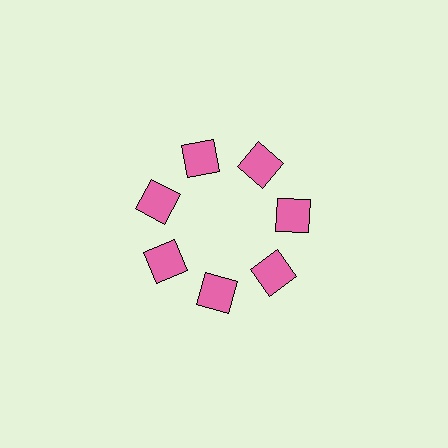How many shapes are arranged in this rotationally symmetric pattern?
There are 7 shapes, arranged in 7 groups of 1.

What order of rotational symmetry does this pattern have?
This pattern has 7-fold rotational symmetry.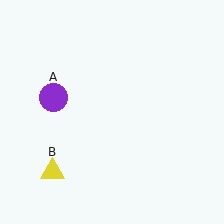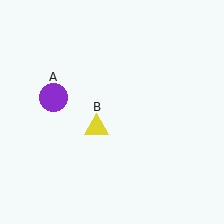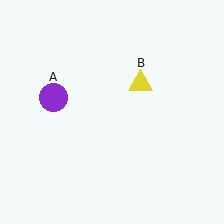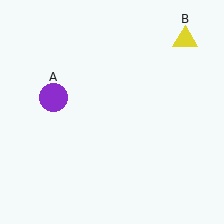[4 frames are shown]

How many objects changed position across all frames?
1 object changed position: yellow triangle (object B).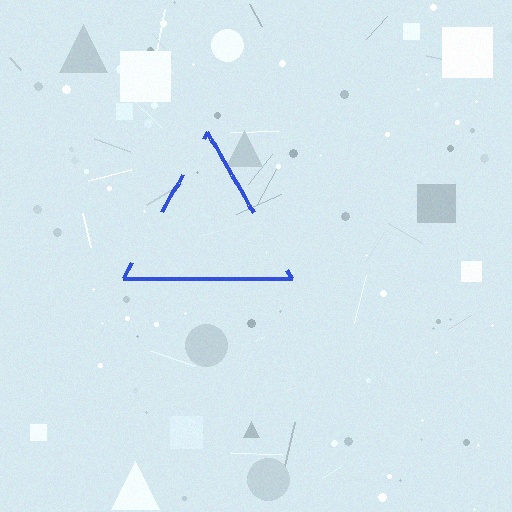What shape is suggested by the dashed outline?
The dashed outline suggests a triangle.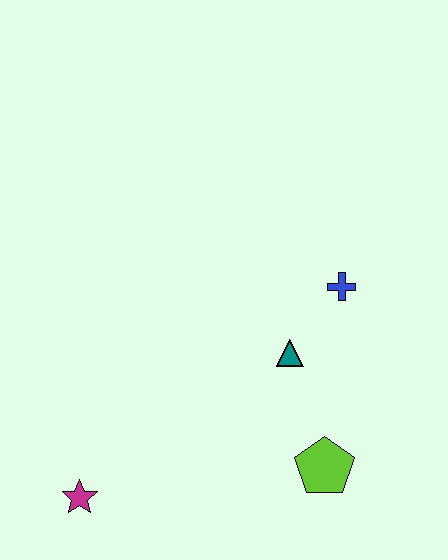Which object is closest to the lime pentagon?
The teal triangle is closest to the lime pentagon.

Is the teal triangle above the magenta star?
Yes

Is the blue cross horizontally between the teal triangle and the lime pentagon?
No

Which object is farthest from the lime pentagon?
The magenta star is farthest from the lime pentagon.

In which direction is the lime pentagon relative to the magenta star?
The lime pentagon is to the right of the magenta star.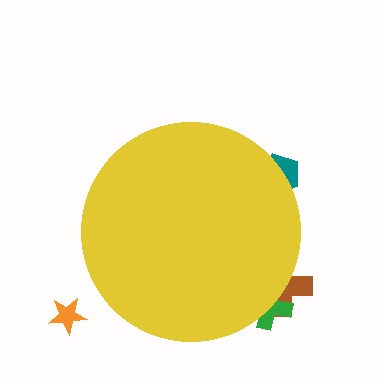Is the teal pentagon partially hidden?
Yes, the teal pentagon is partially hidden behind the yellow circle.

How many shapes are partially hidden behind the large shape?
3 shapes are partially hidden.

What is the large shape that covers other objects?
A yellow circle.